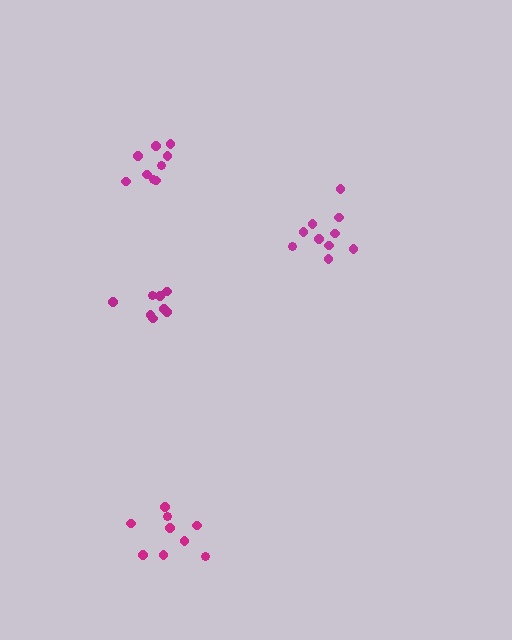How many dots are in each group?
Group 1: 8 dots, Group 2: 10 dots, Group 3: 9 dots, Group 4: 9 dots (36 total).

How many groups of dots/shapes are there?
There are 4 groups.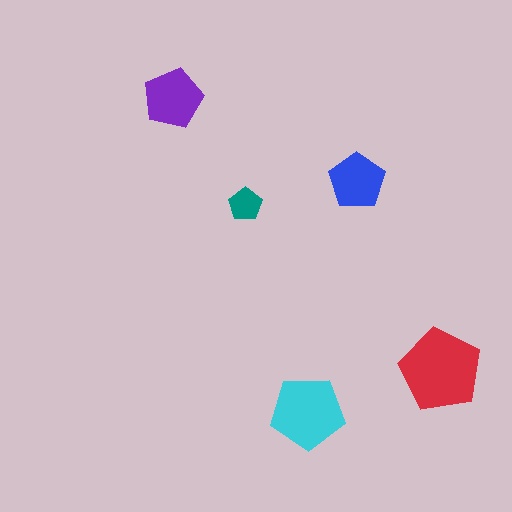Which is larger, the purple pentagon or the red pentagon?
The red one.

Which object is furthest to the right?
The red pentagon is rightmost.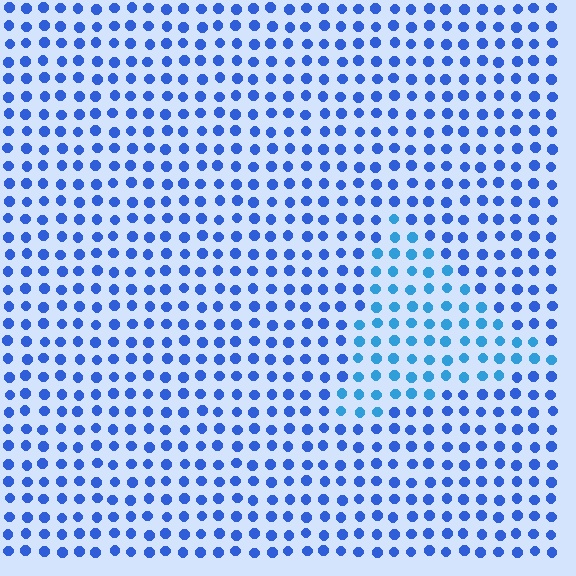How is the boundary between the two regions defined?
The boundary is defined purely by a slight shift in hue (about 23 degrees). Spacing, size, and orientation are identical on both sides.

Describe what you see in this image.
The image is filled with small blue elements in a uniform arrangement. A triangle-shaped region is visible where the elements are tinted to a slightly different hue, forming a subtle color boundary.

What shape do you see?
I see a triangle.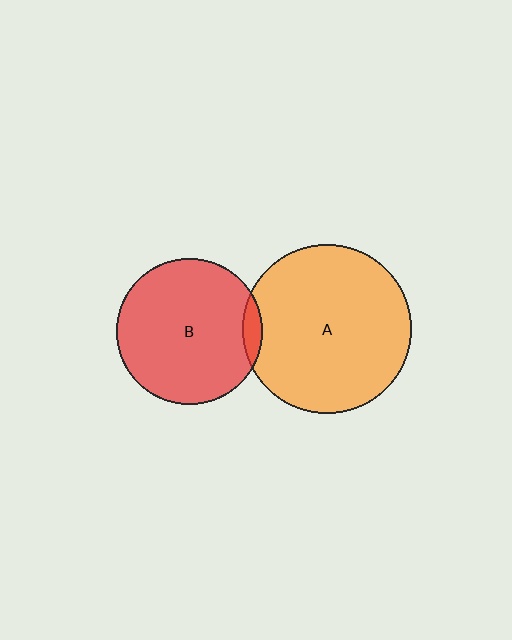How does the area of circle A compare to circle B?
Approximately 1.3 times.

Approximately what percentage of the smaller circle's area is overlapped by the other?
Approximately 5%.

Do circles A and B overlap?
Yes.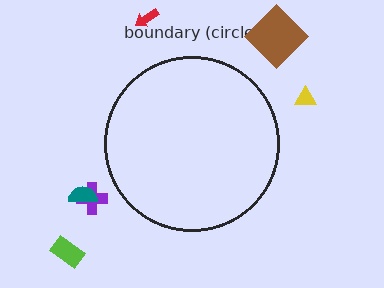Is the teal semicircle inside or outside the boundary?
Outside.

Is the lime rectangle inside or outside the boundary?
Outside.